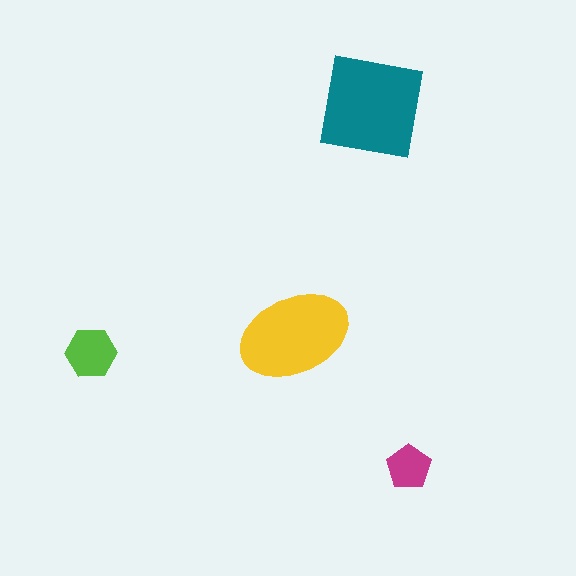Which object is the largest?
The teal square.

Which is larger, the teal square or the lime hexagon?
The teal square.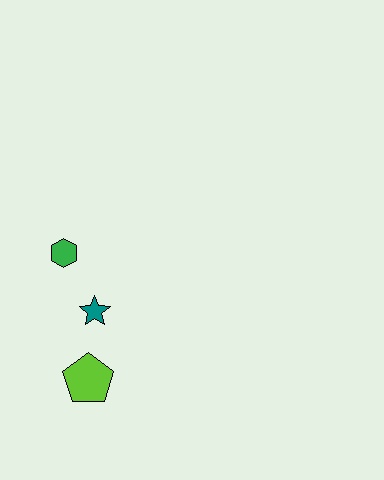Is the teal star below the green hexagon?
Yes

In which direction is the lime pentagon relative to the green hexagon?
The lime pentagon is below the green hexagon.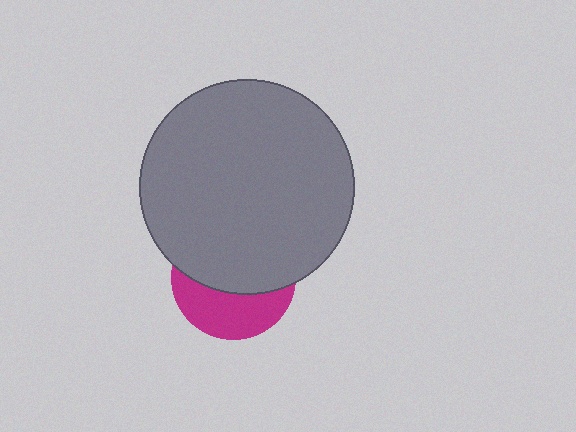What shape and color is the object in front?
The object in front is a gray circle.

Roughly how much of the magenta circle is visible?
A small part of it is visible (roughly 40%).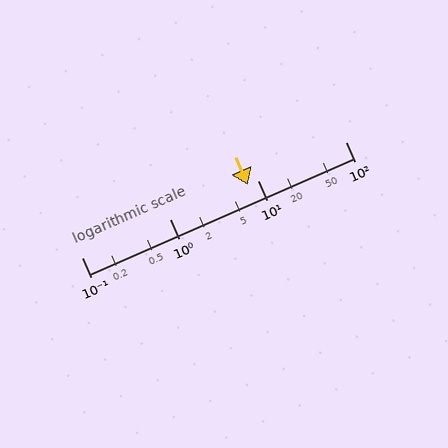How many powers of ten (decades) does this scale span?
The scale spans 3 decades, from 0.1 to 100.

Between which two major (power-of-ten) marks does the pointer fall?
The pointer is between 1 and 10.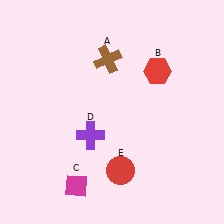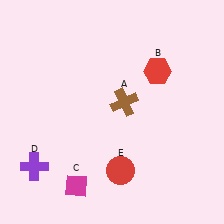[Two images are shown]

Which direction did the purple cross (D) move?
The purple cross (D) moved left.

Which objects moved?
The objects that moved are: the brown cross (A), the purple cross (D).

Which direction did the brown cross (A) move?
The brown cross (A) moved down.